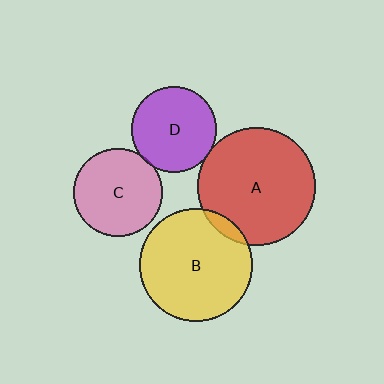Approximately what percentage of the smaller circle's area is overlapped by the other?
Approximately 5%.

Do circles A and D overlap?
Yes.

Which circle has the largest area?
Circle A (red).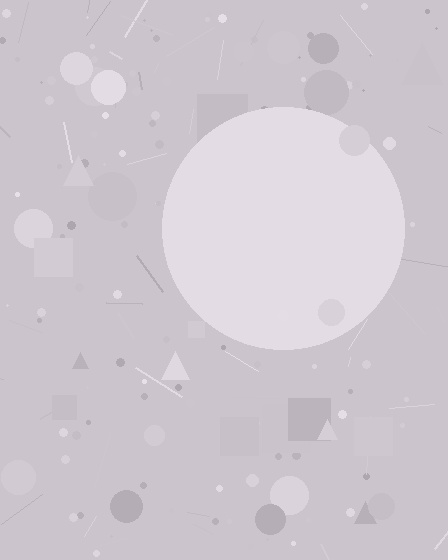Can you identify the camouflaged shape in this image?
The camouflaged shape is a circle.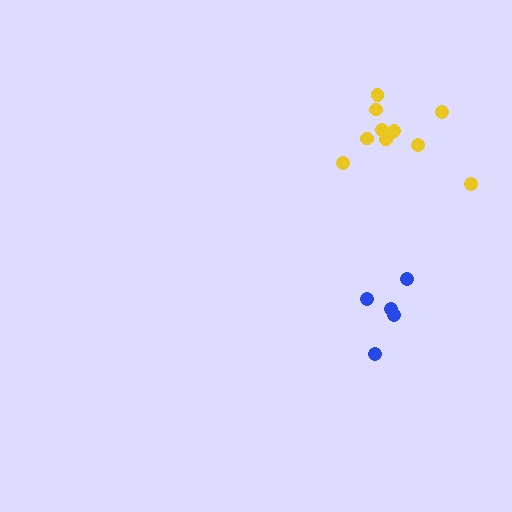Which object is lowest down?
The blue cluster is bottommost.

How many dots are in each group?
Group 1: 11 dots, Group 2: 5 dots (16 total).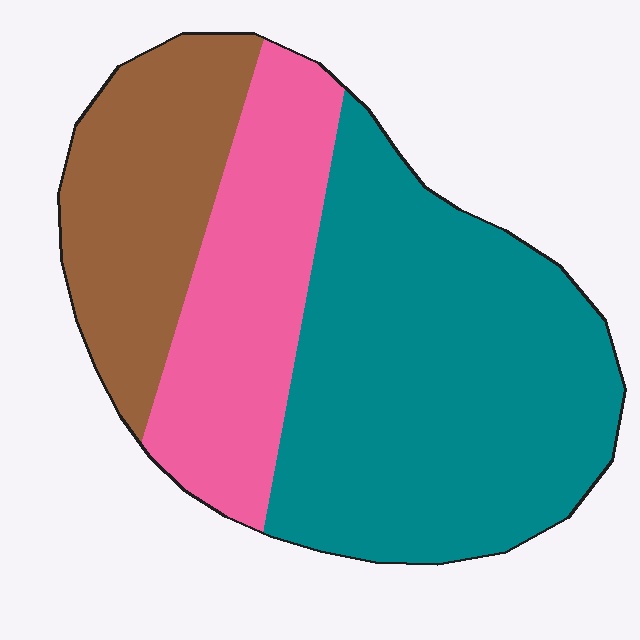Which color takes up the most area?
Teal, at roughly 50%.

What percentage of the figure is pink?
Pink takes up about one quarter (1/4) of the figure.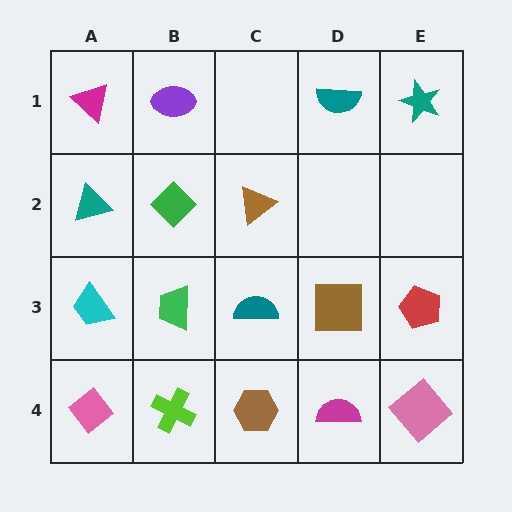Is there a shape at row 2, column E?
No, that cell is empty.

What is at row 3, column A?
A cyan trapezoid.